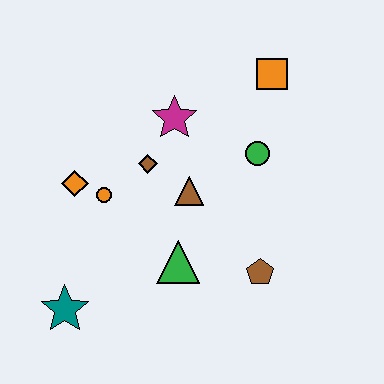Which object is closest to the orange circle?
The orange diamond is closest to the orange circle.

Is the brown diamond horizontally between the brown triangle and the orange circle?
Yes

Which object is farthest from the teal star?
The orange square is farthest from the teal star.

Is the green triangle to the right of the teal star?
Yes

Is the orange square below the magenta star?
No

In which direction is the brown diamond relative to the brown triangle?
The brown diamond is to the left of the brown triangle.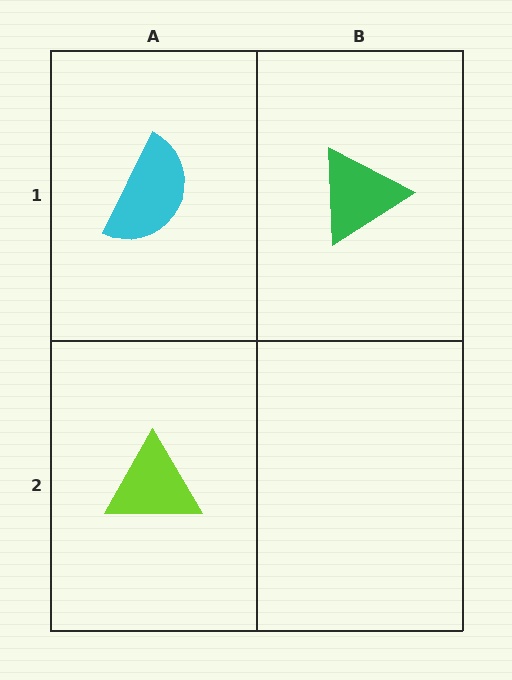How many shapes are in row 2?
1 shape.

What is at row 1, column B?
A green triangle.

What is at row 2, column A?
A lime triangle.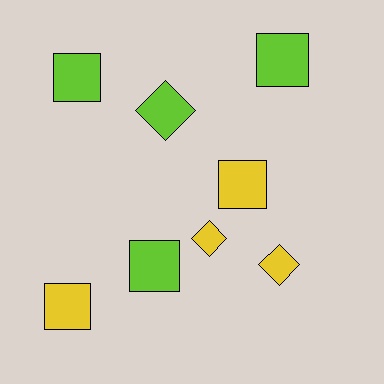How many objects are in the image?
There are 8 objects.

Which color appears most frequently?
Yellow, with 4 objects.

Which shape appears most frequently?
Square, with 5 objects.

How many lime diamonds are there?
There is 1 lime diamond.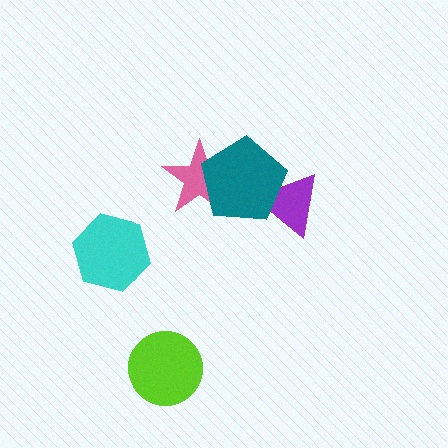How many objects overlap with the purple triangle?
1 object overlaps with the purple triangle.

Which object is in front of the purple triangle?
The teal pentagon is in front of the purple triangle.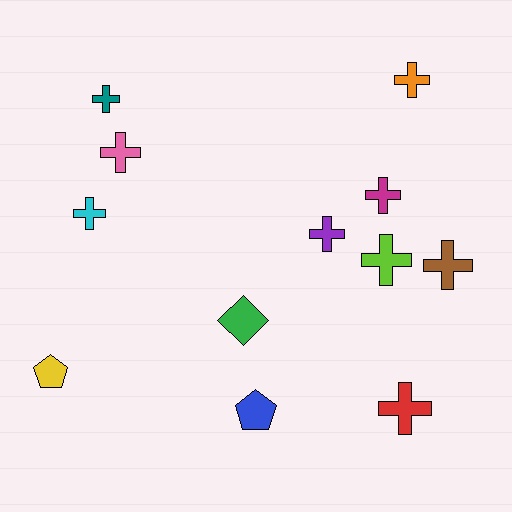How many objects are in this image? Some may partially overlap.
There are 12 objects.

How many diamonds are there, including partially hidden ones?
There is 1 diamond.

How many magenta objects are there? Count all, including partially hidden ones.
There is 1 magenta object.